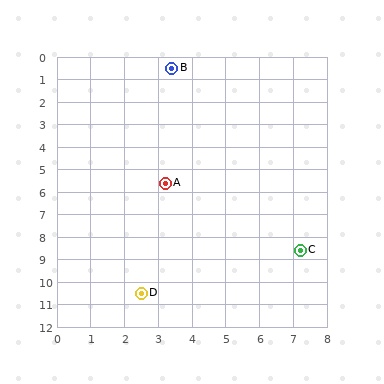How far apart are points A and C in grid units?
Points A and C are about 5.0 grid units apart.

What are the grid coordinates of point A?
Point A is at approximately (3.2, 5.6).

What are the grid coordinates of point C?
Point C is at approximately (7.2, 8.6).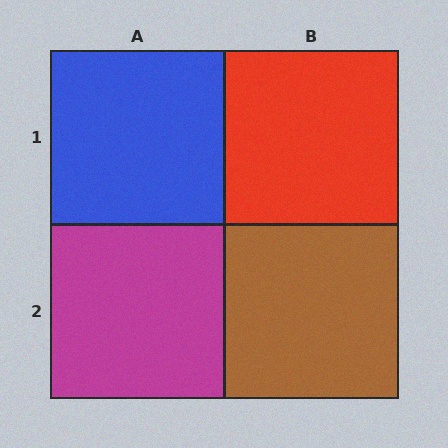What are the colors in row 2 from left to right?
Magenta, brown.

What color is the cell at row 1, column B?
Red.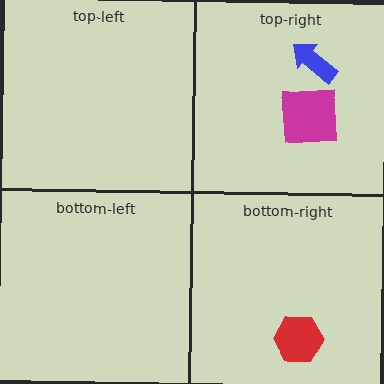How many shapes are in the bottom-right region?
1.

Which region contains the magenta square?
The top-right region.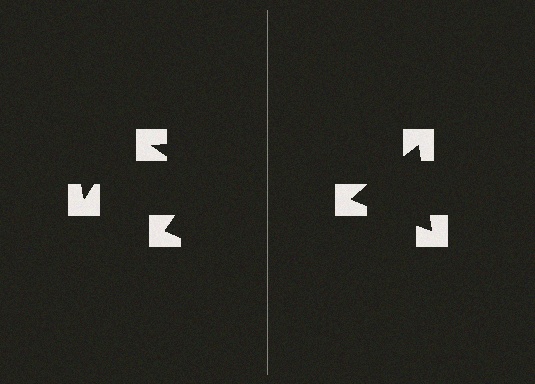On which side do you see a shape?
An illusory triangle appears on the right side. On the left side the wedge cuts are rotated, so no coherent shape forms.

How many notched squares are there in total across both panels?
6 — 3 on each side.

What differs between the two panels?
The notched squares are positioned identically on both sides; only the wedge orientations differ. On the right they align to a triangle; on the left they are misaligned.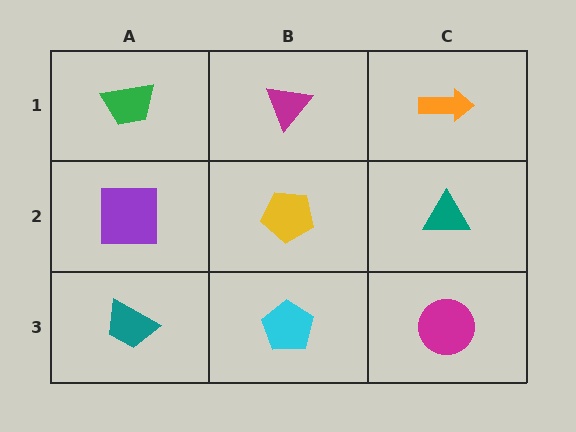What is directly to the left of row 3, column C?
A cyan pentagon.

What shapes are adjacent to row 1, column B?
A yellow pentagon (row 2, column B), a green trapezoid (row 1, column A), an orange arrow (row 1, column C).